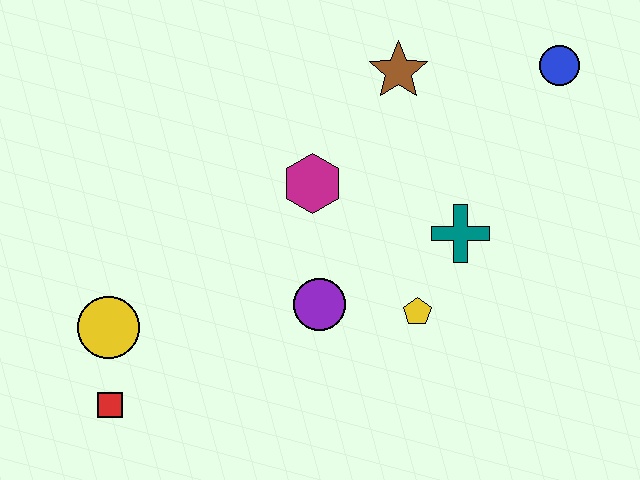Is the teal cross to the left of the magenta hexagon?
No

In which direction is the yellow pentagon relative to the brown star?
The yellow pentagon is below the brown star.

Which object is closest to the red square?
The yellow circle is closest to the red square.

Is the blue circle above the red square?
Yes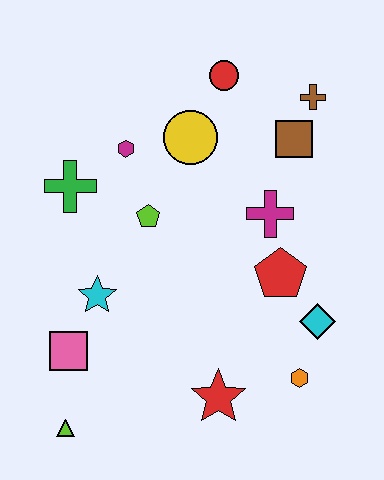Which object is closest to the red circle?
The yellow circle is closest to the red circle.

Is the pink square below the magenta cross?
Yes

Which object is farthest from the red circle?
The lime triangle is farthest from the red circle.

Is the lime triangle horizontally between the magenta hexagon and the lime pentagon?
No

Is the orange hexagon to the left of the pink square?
No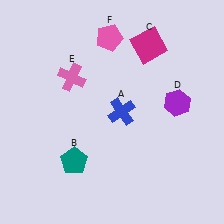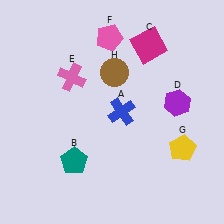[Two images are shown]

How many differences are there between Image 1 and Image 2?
There are 2 differences between the two images.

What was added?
A yellow pentagon (G), a brown circle (H) were added in Image 2.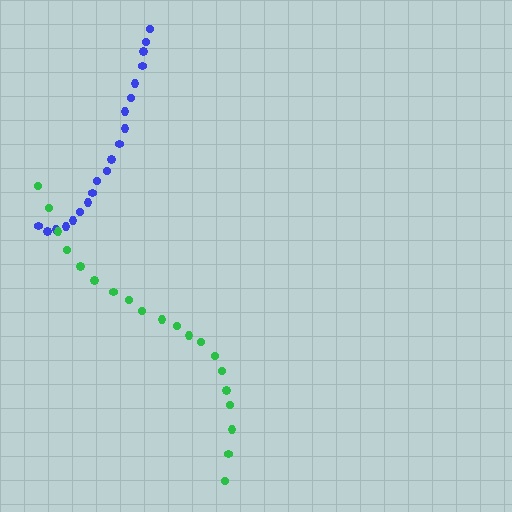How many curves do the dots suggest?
There are 2 distinct paths.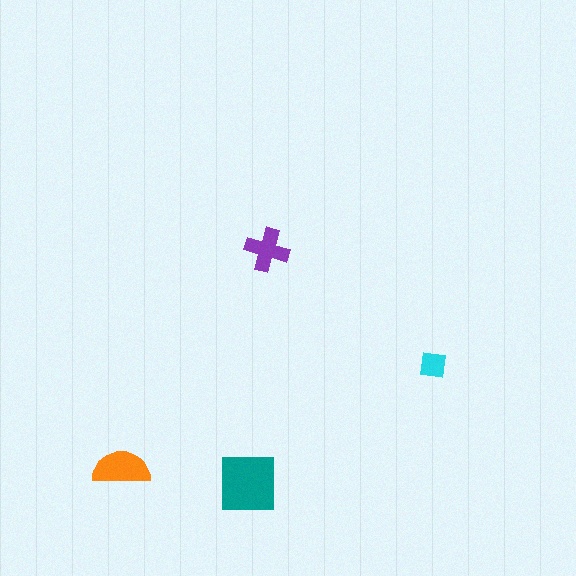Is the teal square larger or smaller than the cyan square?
Larger.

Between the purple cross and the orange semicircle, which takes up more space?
The orange semicircle.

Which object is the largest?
The teal square.